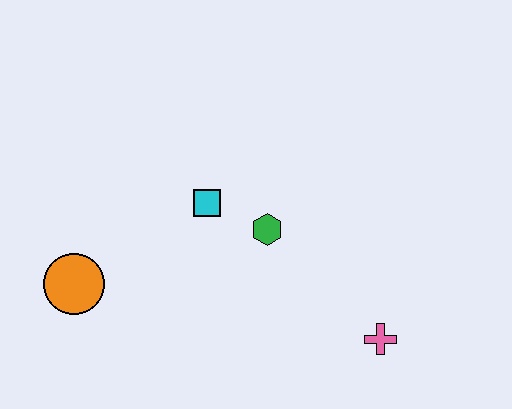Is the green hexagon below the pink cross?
No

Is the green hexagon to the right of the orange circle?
Yes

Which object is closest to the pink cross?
The green hexagon is closest to the pink cross.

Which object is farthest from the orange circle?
The pink cross is farthest from the orange circle.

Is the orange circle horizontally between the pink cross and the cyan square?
No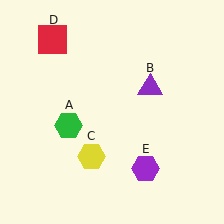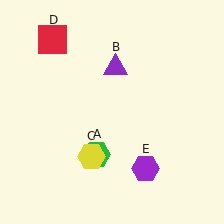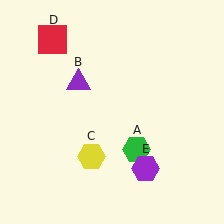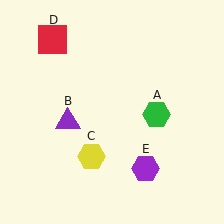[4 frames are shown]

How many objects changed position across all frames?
2 objects changed position: green hexagon (object A), purple triangle (object B).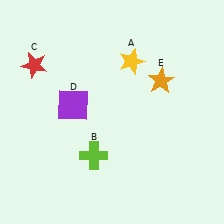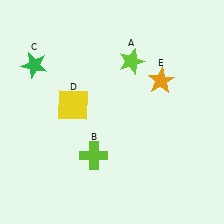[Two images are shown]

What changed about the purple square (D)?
In Image 1, D is purple. In Image 2, it changed to yellow.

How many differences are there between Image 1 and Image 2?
There are 3 differences between the two images.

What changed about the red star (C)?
In Image 1, C is red. In Image 2, it changed to green.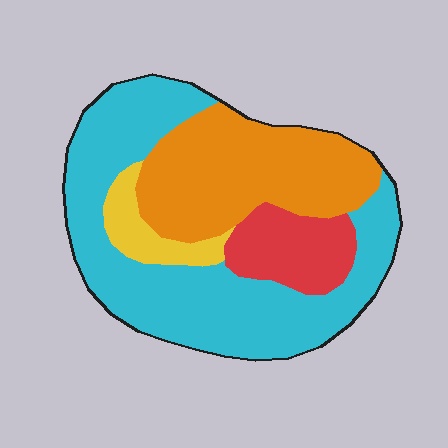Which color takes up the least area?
Yellow, at roughly 5%.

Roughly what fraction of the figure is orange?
Orange takes up between a quarter and a half of the figure.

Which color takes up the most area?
Cyan, at roughly 50%.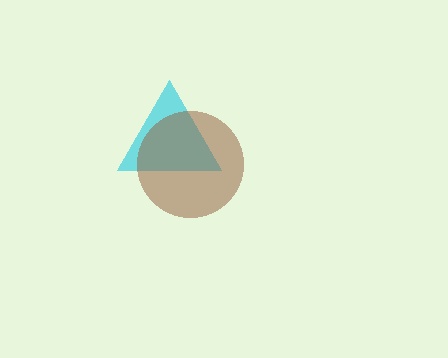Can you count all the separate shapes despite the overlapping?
Yes, there are 2 separate shapes.